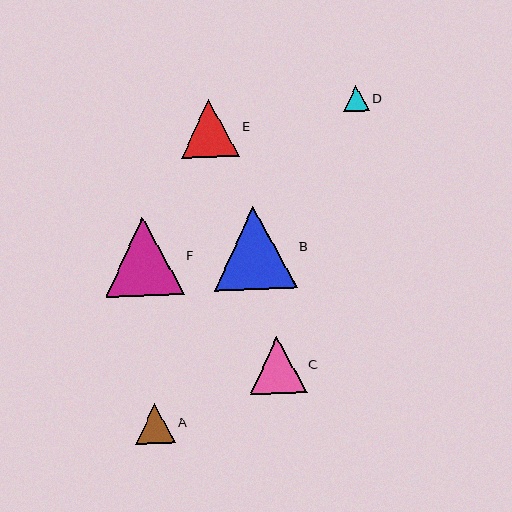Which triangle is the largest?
Triangle B is the largest with a size of approximately 83 pixels.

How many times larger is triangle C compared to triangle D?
Triangle C is approximately 2.2 times the size of triangle D.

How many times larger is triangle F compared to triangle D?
Triangle F is approximately 3.0 times the size of triangle D.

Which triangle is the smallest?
Triangle D is the smallest with a size of approximately 26 pixels.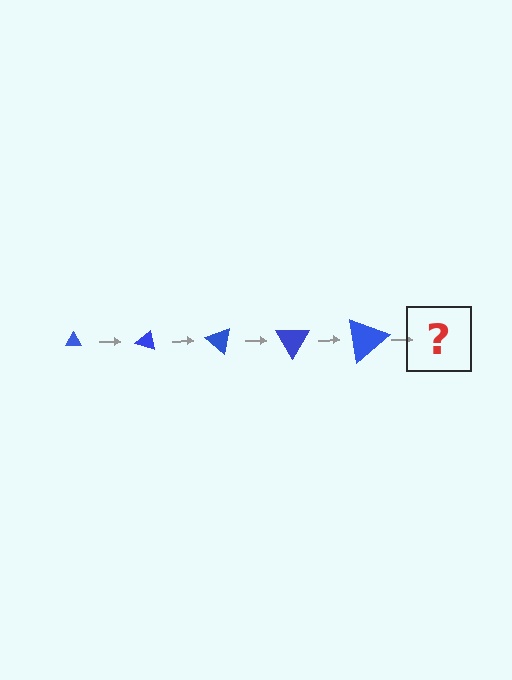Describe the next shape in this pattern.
It should be a triangle, larger than the previous one and rotated 100 degrees from the start.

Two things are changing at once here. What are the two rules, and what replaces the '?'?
The two rules are that the triangle grows larger each step and it rotates 20 degrees each step. The '?' should be a triangle, larger than the previous one and rotated 100 degrees from the start.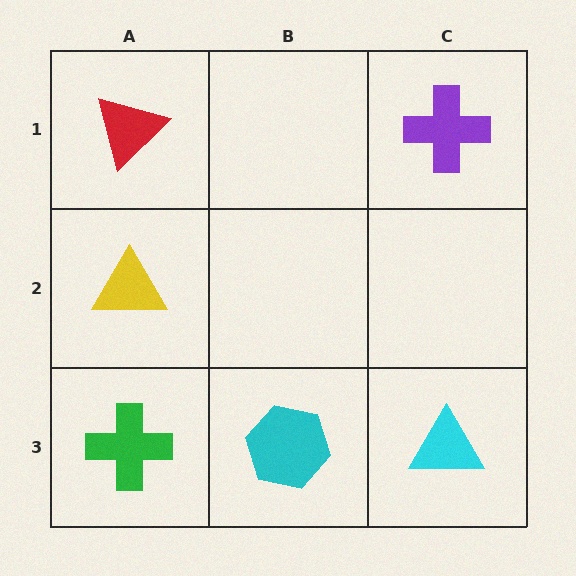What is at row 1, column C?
A purple cross.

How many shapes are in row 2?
1 shape.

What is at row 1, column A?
A red triangle.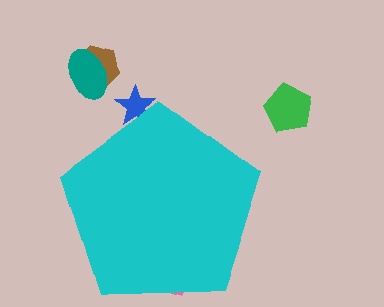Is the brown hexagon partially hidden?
No, the brown hexagon is fully visible.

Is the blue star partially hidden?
Yes, the blue star is partially hidden behind the cyan pentagon.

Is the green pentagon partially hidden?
No, the green pentagon is fully visible.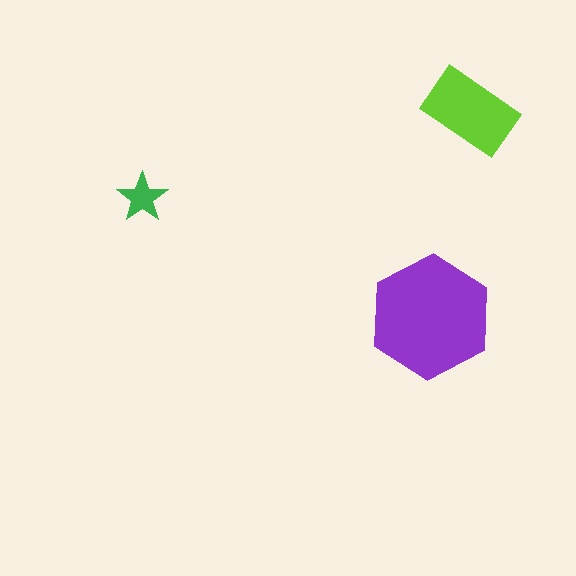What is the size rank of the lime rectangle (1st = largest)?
2nd.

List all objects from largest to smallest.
The purple hexagon, the lime rectangle, the green star.